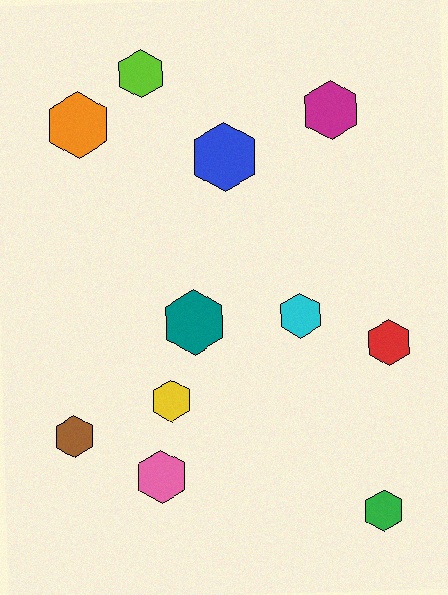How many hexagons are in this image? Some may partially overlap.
There are 11 hexagons.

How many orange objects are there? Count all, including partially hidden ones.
There is 1 orange object.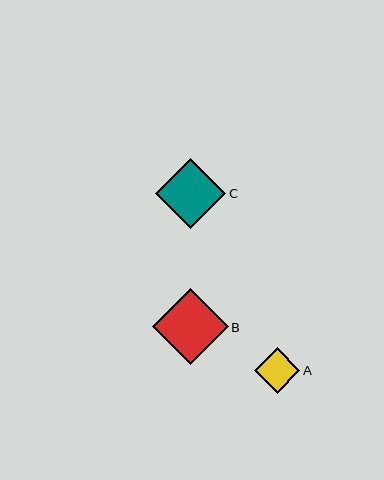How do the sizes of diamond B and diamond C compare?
Diamond B and diamond C are approximately the same size.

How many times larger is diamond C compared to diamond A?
Diamond C is approximately 1.5 times the size of diamond A.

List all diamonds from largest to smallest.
From largest to smallest: B, C, A.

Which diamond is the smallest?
Diamond A is the smallest with a size of approximately 45 pixels.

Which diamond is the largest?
Diamond B is the largest with a size of approximately 76 pixels.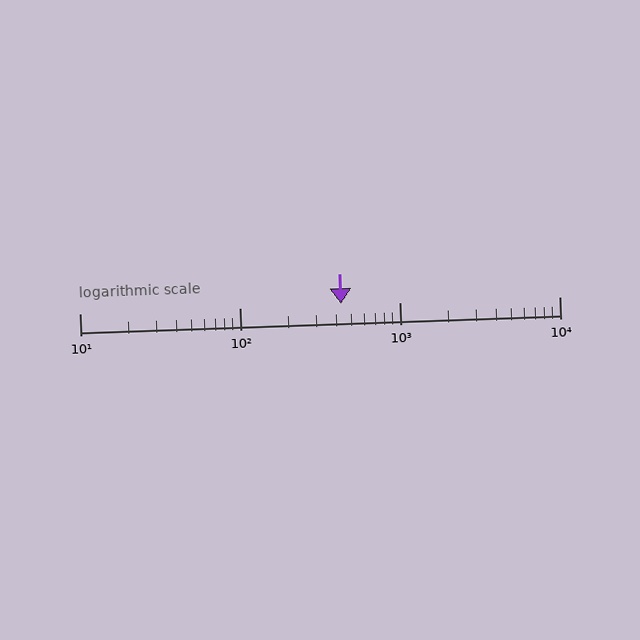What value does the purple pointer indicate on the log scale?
The pointer indicates approximately 430.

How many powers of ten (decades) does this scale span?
The scale spans 3 decades, from 10 to 10000.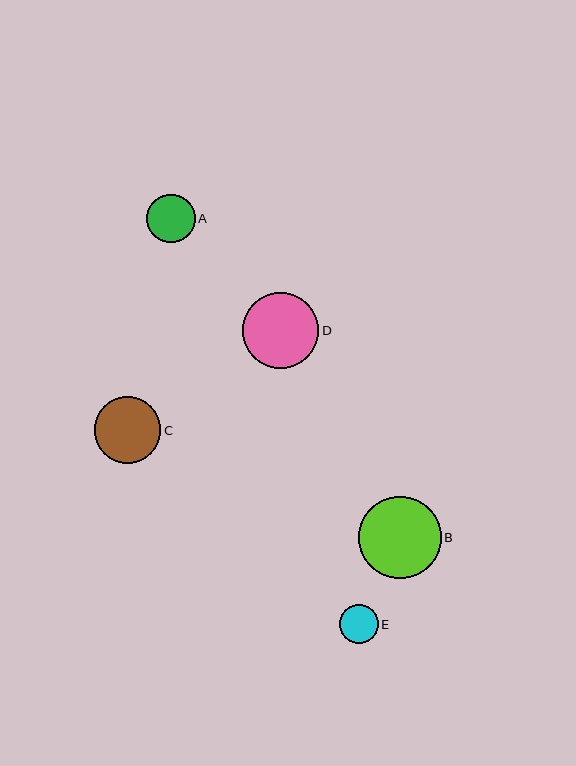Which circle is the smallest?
Circle E is the smallest with a size of approximately 39 pixels.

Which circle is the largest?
Circle B is the largest with a size of approximately 82 pixels.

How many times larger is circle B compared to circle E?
Circle B is approximately 2.1 times the size of circle E.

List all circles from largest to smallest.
From largest to smallest: B, D, C, A, E.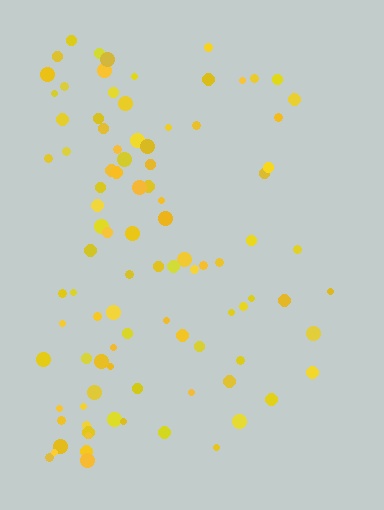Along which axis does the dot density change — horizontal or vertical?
Horizontal.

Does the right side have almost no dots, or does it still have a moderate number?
Still a moderate number, just noticeably fewer than the left.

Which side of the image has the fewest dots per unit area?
The right.